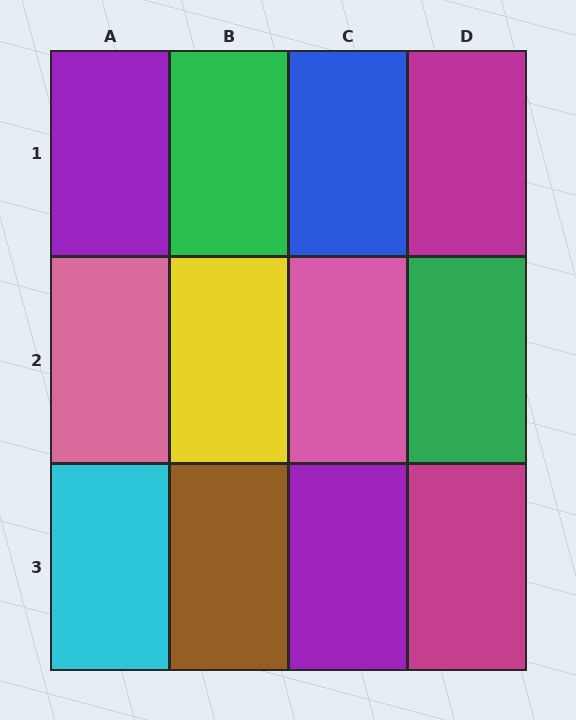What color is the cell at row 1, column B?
Green.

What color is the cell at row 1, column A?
Purple.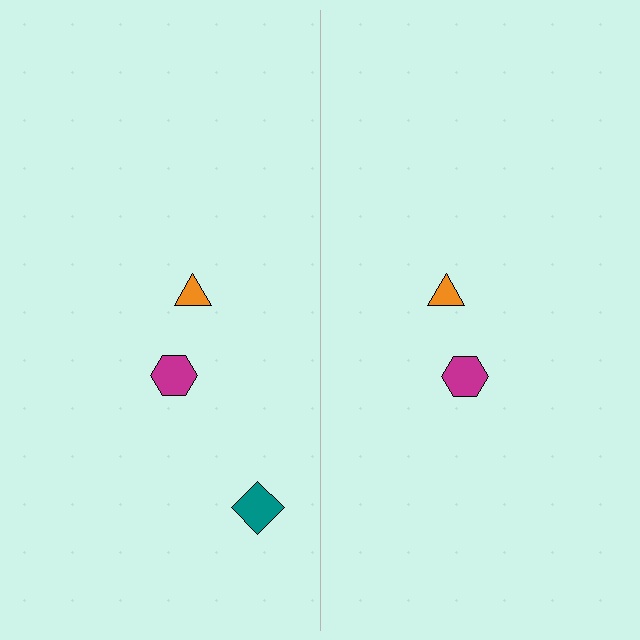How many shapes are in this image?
There are 5 shapes in this image.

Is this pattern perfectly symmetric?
No, the pattern is not perfectly symmetric. A teal diamond is missing from the right side.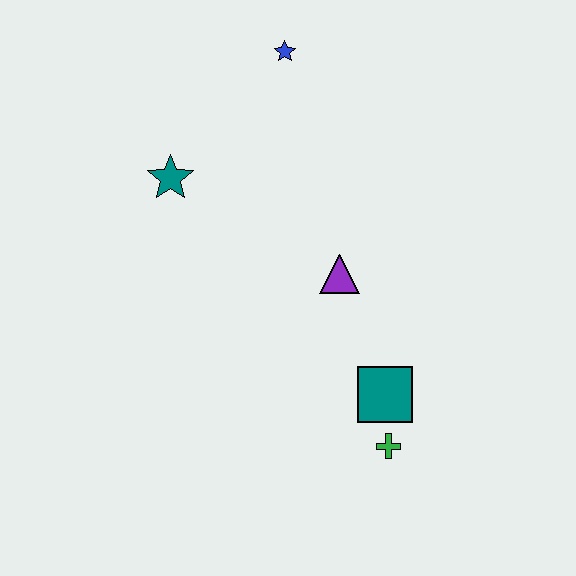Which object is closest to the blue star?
The teal star is closest to the blue star.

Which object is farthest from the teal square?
The blue star is farthest from the teal square.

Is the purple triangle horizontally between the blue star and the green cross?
Yes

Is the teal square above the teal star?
No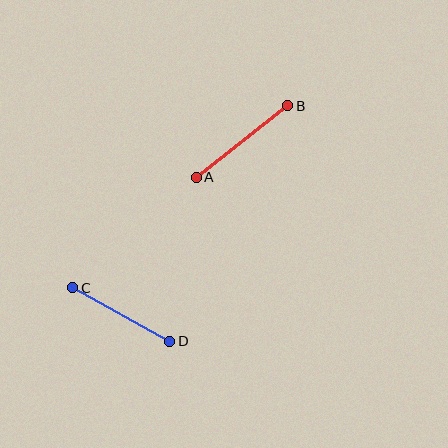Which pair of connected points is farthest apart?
Points A and B are farthest apart.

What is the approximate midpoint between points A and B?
The midpoint is at approximately (242, 142) pixels.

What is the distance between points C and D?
The distance is approximately 111 pixels.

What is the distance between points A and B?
The distance is approximately 116 pixels.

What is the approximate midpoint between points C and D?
The midpoint is at approximately (121, 315) pixels.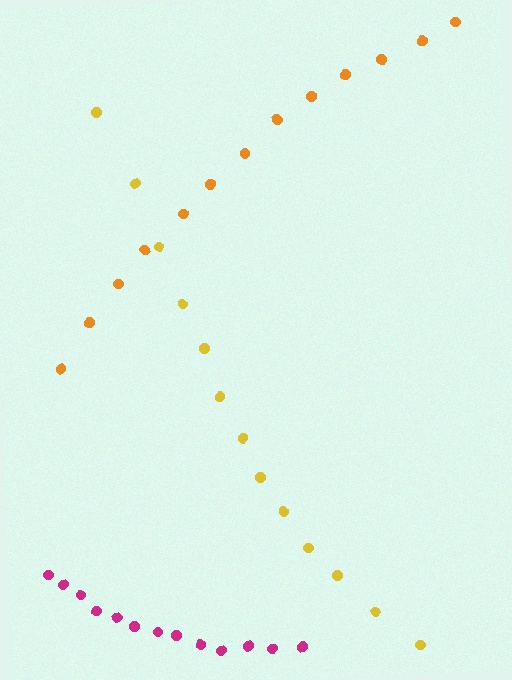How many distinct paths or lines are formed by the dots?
There are 3 distinct paths.